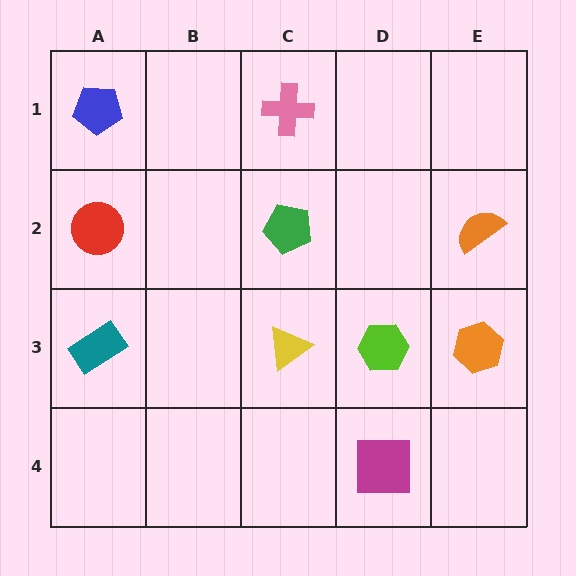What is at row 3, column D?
A lime hexagon.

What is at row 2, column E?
An orange semicircle.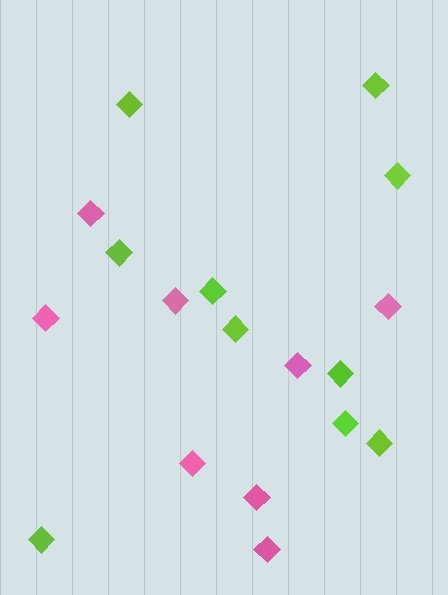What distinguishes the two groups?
There are 2 groups: one group of pink diamonds (8) and one group of lime diamonds (10).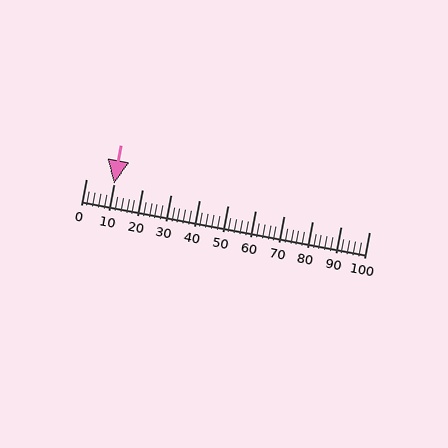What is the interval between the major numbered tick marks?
The major tick marks are spaced 10 units apart.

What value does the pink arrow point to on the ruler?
The pink arrow points to approximately 10.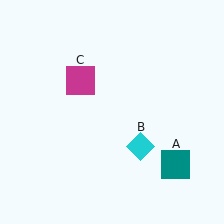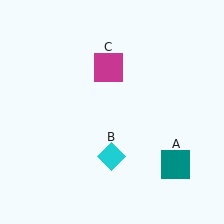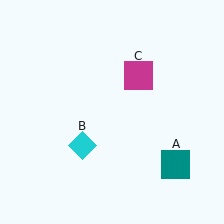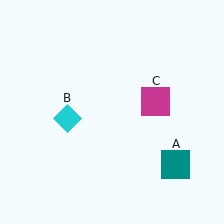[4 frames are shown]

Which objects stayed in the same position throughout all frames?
Teal square (object A) remained stationary.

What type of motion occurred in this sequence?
The cyan diamond (object B), magenta square (object C) rotated clockwise around the center of the scene.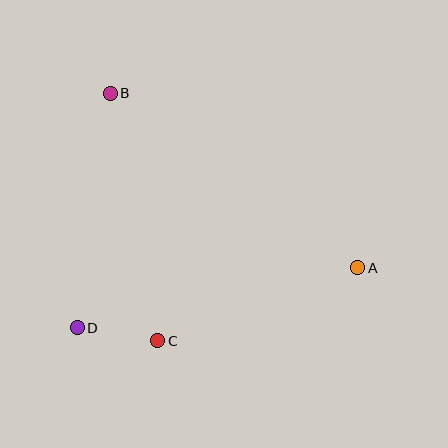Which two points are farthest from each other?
Points A and B are farthest from each other.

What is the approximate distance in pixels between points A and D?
The distance between A and D is approximately 287 pixels.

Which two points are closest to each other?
Points C and D are closest to each other.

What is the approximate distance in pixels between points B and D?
The distance between B and D is approximately 237 pixels.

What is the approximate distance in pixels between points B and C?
The distance between B and C is approximately 252 pixels.